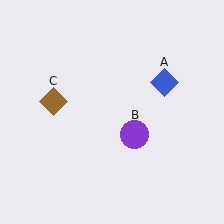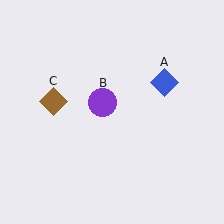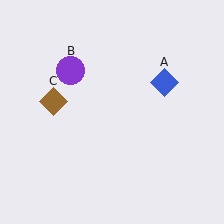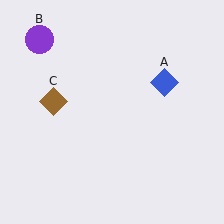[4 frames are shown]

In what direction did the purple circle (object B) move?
The purple circle (object B) moved up and to the left.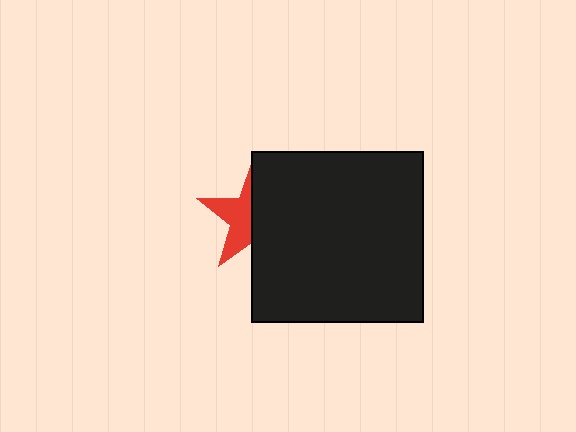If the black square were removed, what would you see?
You would see the complete red star.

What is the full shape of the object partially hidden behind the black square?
The partially hidden object is a red star.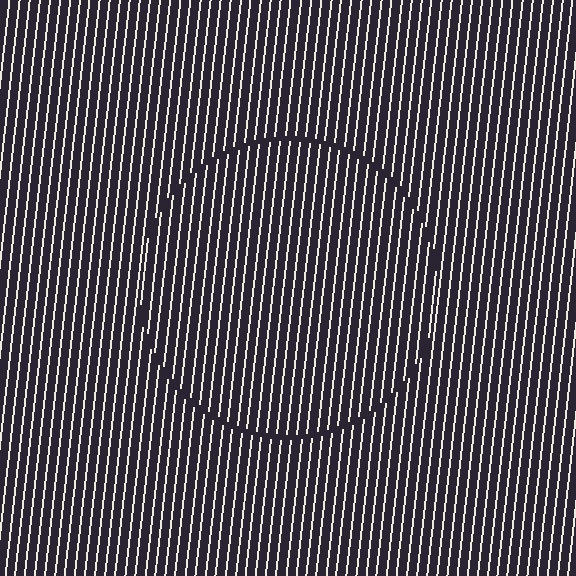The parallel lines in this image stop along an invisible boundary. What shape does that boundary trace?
An illusory circle. The interior of the shape contains the same grating, shifted by half a period — the contour is defined by the phase discontinuity where line-ends from the inner and outer gratings abut.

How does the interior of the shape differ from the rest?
The interior of the shape contains the same grating, shifted by half a period — the contour is defined by the phase discontinuity where line-ends from the inner and outer gratings abut.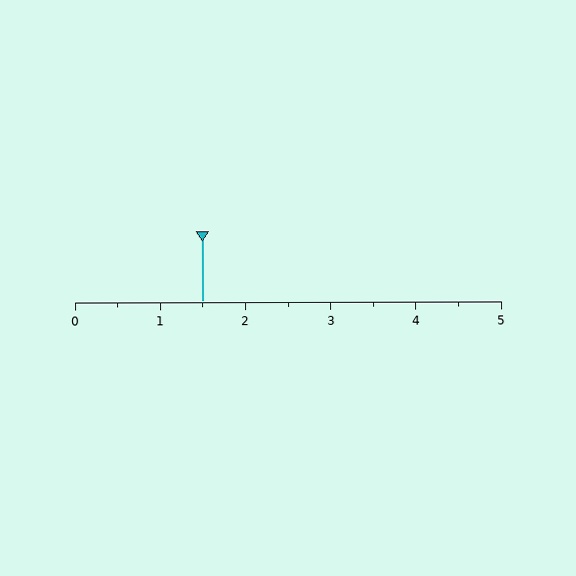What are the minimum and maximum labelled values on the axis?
The axis runs from 0 to 5.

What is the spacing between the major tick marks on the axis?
The major ticks are spaced 1 apart.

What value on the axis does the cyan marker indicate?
The marker indicates approximately 1.5.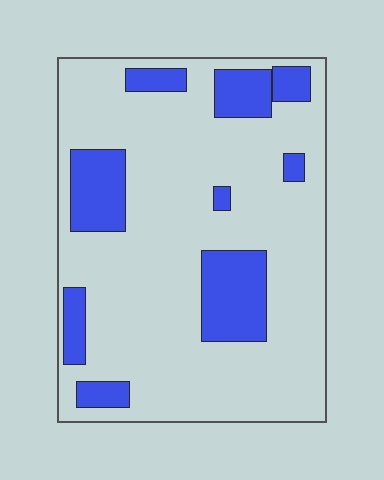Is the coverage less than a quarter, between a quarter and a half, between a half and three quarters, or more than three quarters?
Less than a quarter.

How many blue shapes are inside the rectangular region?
9.